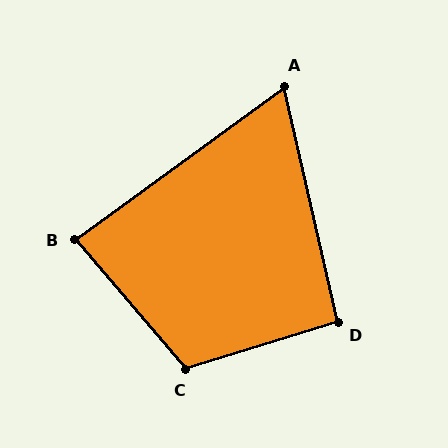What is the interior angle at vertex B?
Approximately 86 degrees (approximately right).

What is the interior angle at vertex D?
Approximately 94 degrees (approximately right).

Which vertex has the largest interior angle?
C, at approximately 113 degrees.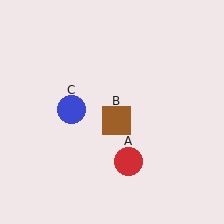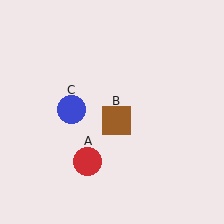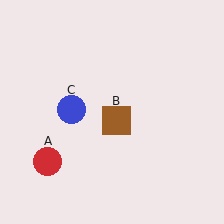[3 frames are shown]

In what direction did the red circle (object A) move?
The red circle (object A) moved left.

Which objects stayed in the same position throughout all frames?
Brown square (object B) and blue circle (object C) remained stationary.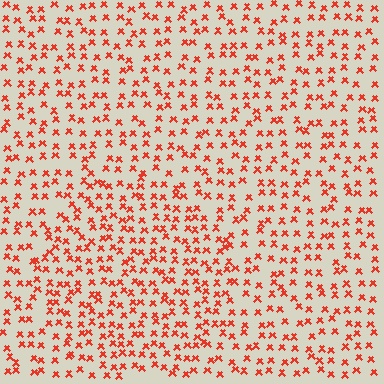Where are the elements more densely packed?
The elements are more densely packed inside the circle boundary.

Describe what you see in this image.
The image contains small red elements arranged at two different densities. A circle-shaped region is visible where the elements are more densely packed than the surrounding area.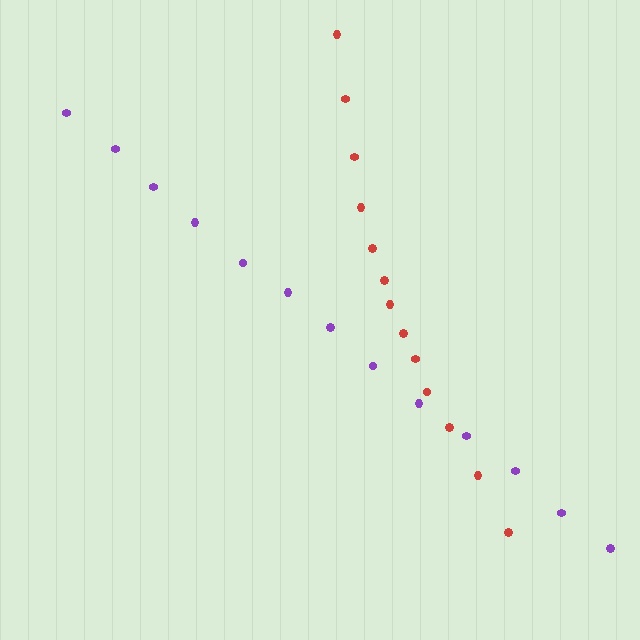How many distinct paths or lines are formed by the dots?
There are 2 distinct paths.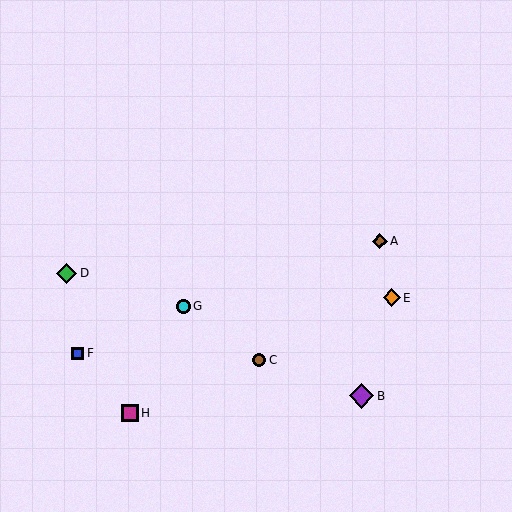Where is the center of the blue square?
The center of the blue square is at (77, 353).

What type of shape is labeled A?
Shape A is a brown diamond.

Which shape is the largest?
The purple diamond (labeled B) is the largest.